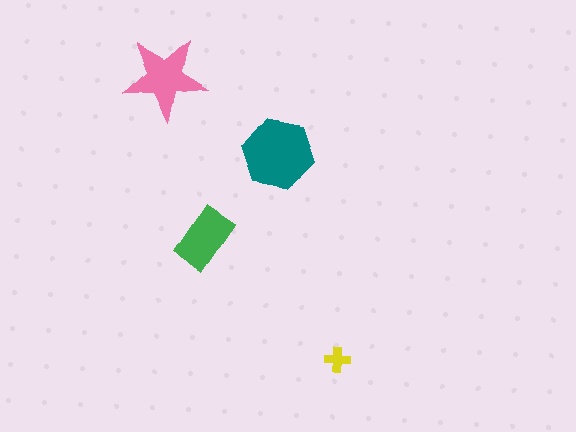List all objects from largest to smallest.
The teal hexagon, the pink star, the green rectangle, the yellow cross.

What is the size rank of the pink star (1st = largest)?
2nd.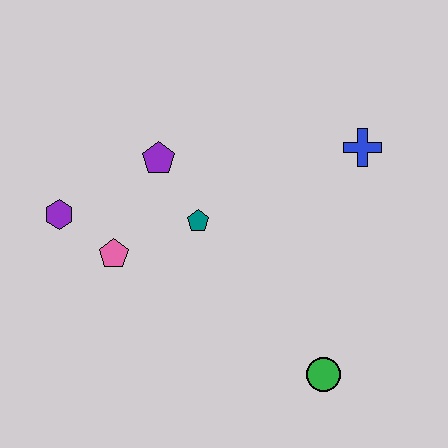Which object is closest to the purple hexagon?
The pink pentagon is closest to the purple hexagon.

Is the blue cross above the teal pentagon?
Yes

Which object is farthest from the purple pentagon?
The green circle is farthest from the purple pentagon.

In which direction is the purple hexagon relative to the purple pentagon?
The purple hexagon is to the left of the purple pentagon.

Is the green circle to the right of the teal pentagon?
Yes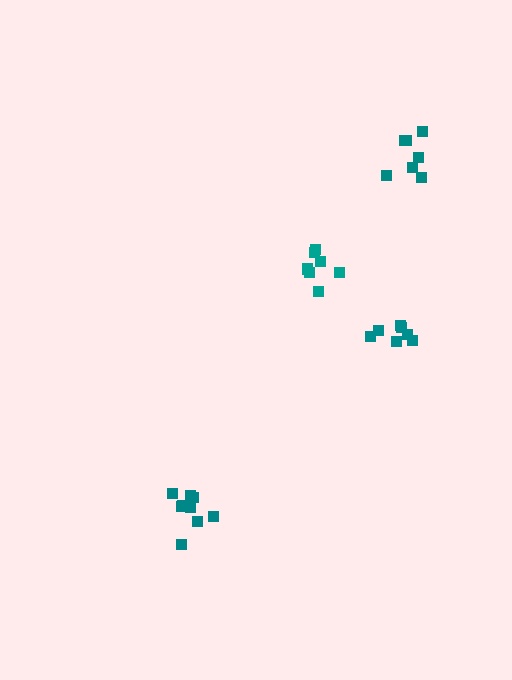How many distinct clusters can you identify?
There are 4 distinct clusters.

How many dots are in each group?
Group 1: 7 dots, Group 2: 7 dots, Group 3: 10 dots, Group 4: 7 dots (31 total).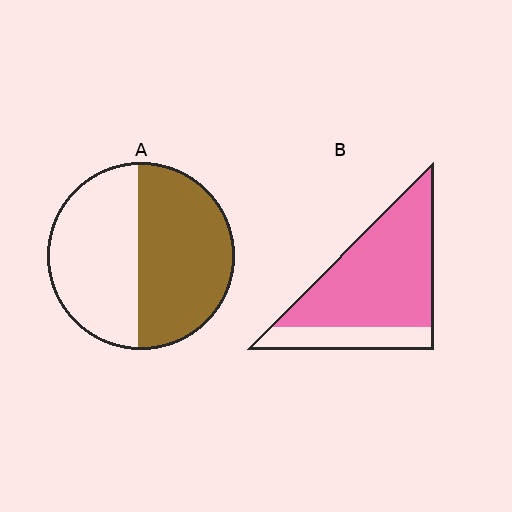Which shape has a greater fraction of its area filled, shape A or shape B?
Shape B.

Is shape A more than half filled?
Roughly half.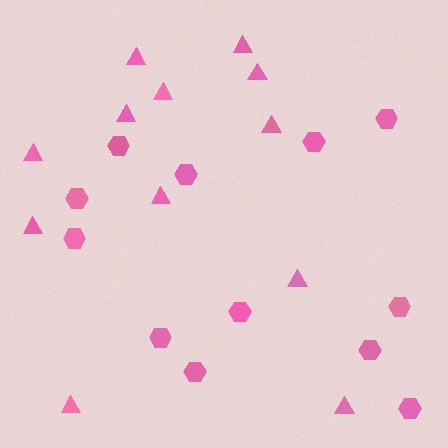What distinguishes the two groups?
There are 2 groups: one group of triangles (12) and one group of hexagons (12).